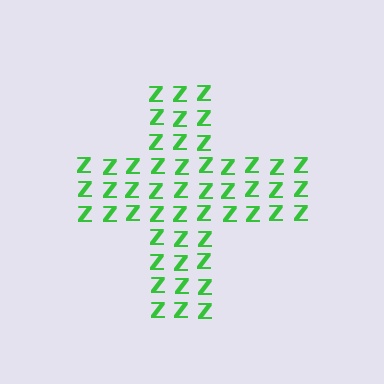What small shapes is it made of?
It is made of small letter Z's.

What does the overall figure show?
The overall figure shows a cross.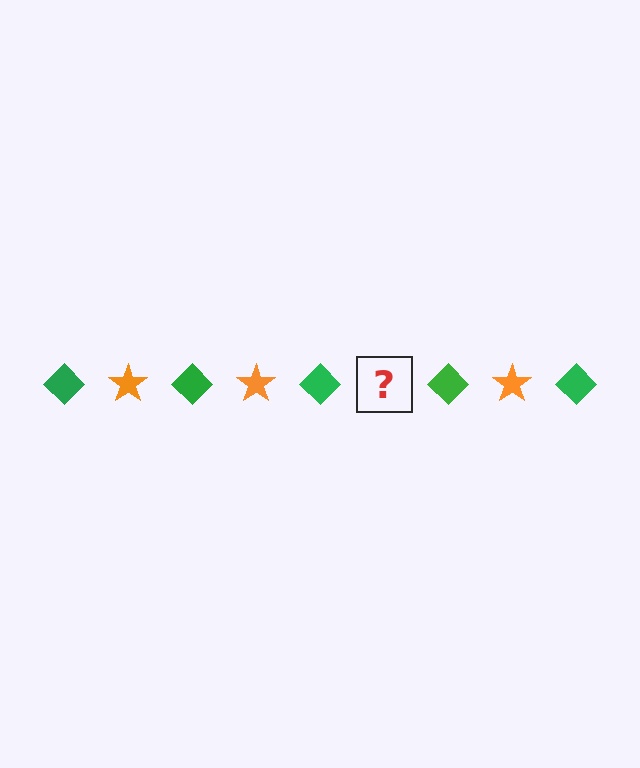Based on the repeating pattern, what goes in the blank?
The blank should be an orange star.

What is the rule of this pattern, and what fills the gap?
The rule is that the pattern alternates between green diamond and orange star. The gap should be filled with an orange star.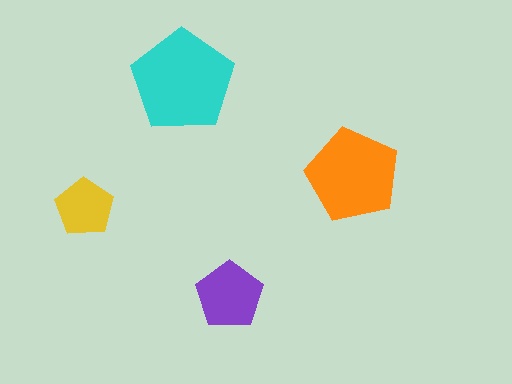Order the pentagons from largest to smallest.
the cyan one, the orange one, the purple one, the yellow one.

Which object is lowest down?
The purple pentagon is bottommost.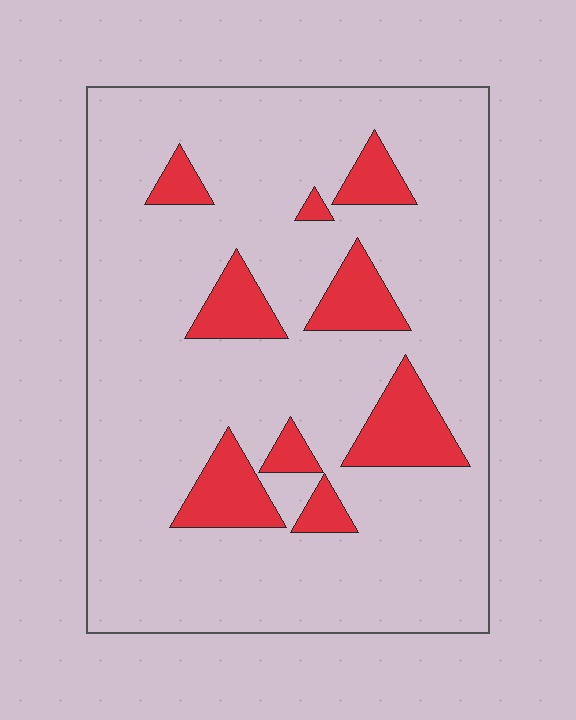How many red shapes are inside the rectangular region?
9.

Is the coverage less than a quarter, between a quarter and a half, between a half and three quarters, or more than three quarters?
Less than a quarter.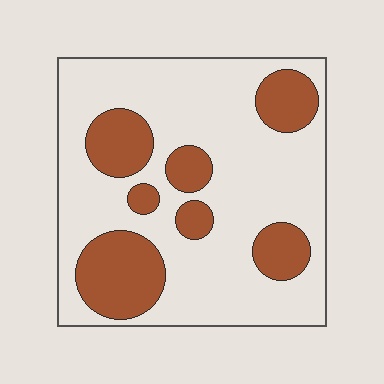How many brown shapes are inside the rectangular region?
7.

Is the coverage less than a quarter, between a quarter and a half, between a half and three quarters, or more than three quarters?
Between a quarter and a half.